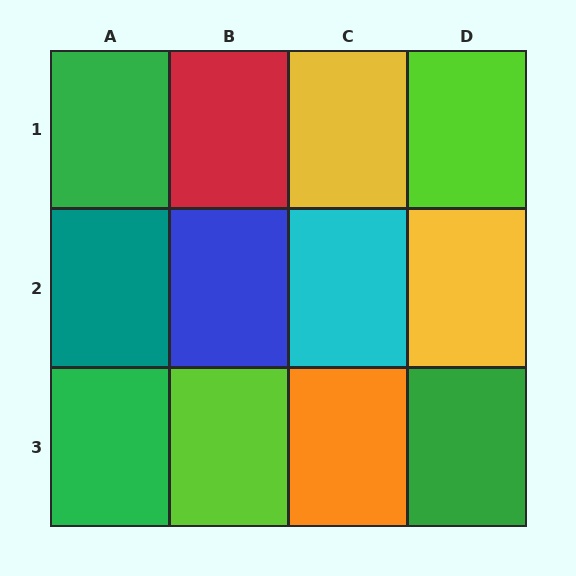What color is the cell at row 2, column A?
Teal.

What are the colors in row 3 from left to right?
Green, lime, orange, green.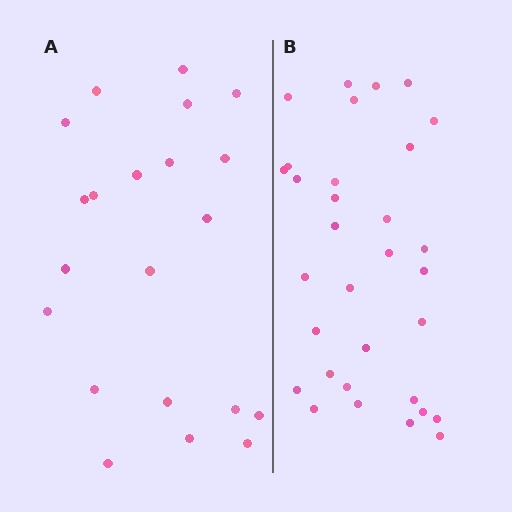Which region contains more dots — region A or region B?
Region B (the right region) has more dots.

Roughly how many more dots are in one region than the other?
Region B has roughly 12 or so more dots than region A.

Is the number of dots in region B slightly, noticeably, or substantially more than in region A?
Region B has substantially more. The ratio is roughly 1.5 to 1.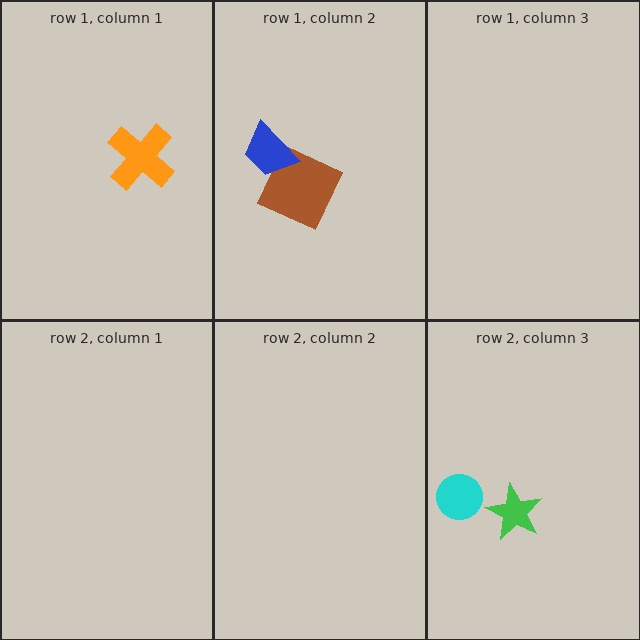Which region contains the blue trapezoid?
The row 1, column 2 region.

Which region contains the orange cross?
The row 1, column 1 region.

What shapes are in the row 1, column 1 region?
The orange cross.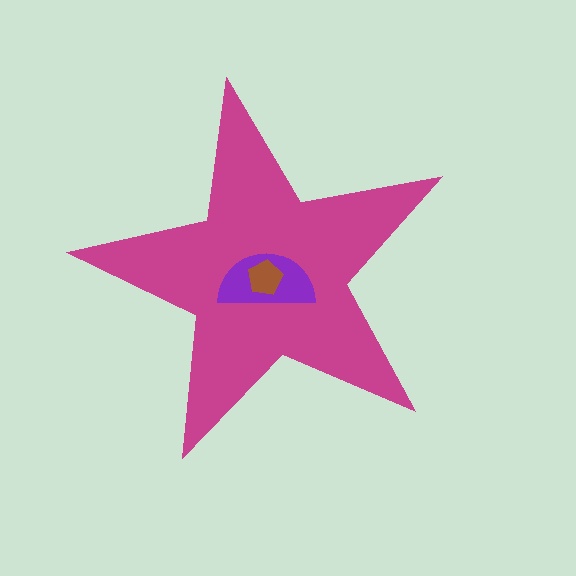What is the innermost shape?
The brown pentagon.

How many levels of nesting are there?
3.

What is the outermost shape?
The magenta star.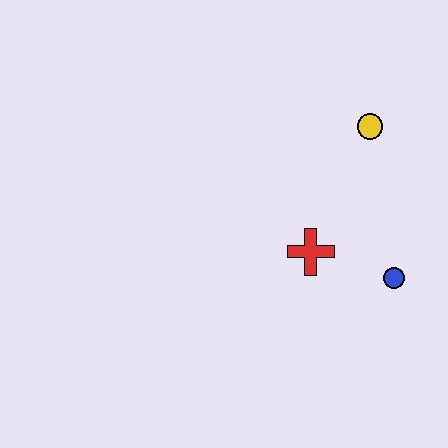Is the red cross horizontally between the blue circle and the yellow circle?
No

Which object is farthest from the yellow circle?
The blue circle is farthest from the yellow circle.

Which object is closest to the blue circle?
The red cross is closest to the blue circle.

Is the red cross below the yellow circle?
Yes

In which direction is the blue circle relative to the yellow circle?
The blue circle is below the yellow circle.